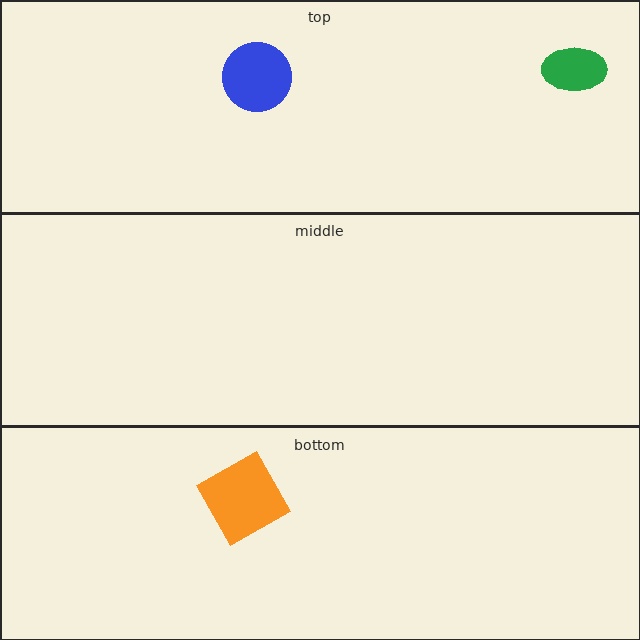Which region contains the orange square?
The bottom region.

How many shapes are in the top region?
2.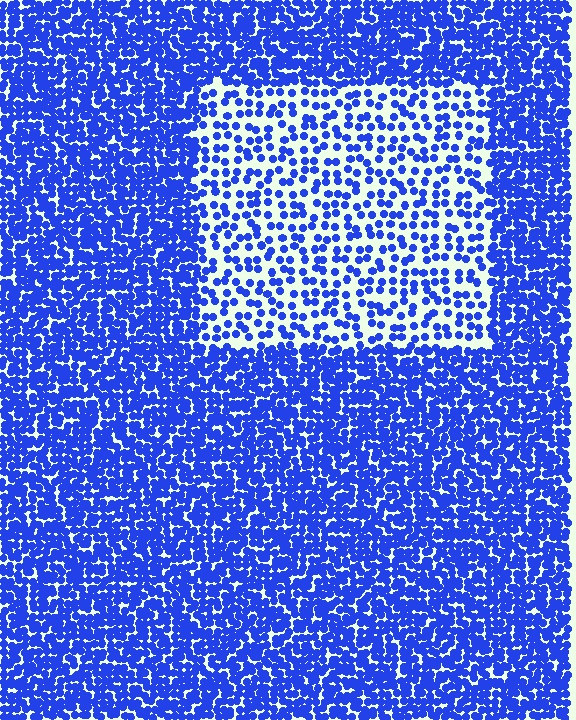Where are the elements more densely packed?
The elements are more densely packed outside the rectangle boundary.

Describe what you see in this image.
The image contains small blue elements arranged at two different densities. A rectangle-shaped region is visible where the elements are less densely packed than the surrounding area.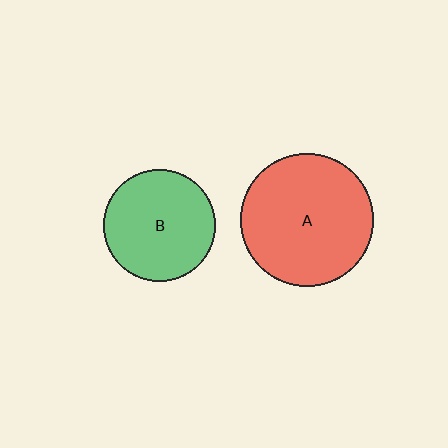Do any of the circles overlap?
No, none of the circles overlap.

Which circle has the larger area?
Circle A (red).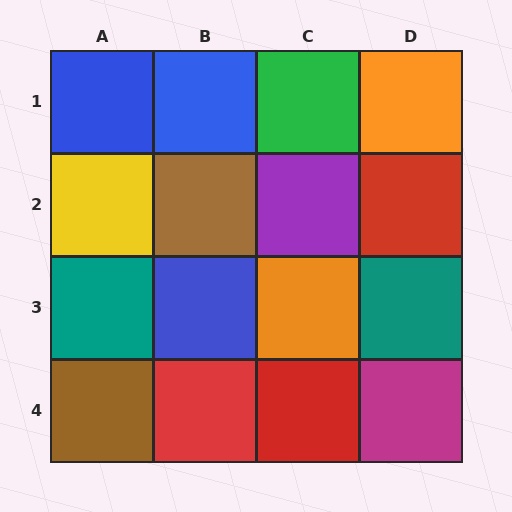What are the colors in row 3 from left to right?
Teal, blue, orange, teal.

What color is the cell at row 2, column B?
Brown.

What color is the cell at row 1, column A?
Blue.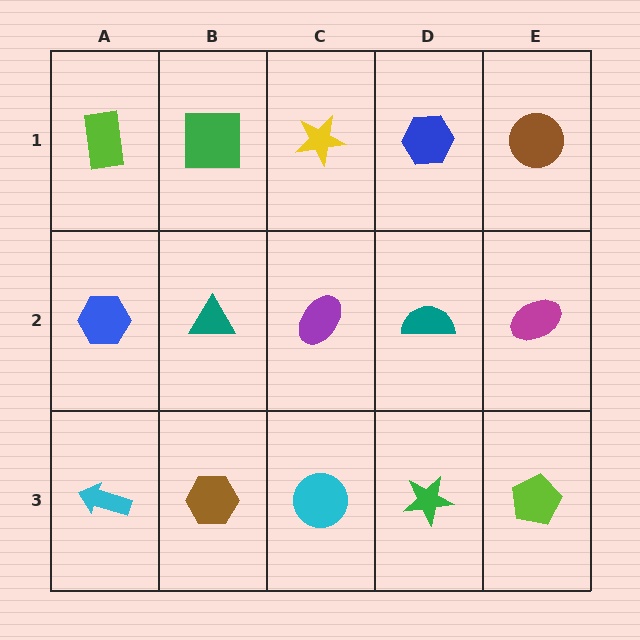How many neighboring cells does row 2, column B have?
4.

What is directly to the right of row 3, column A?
A brown hexagon.